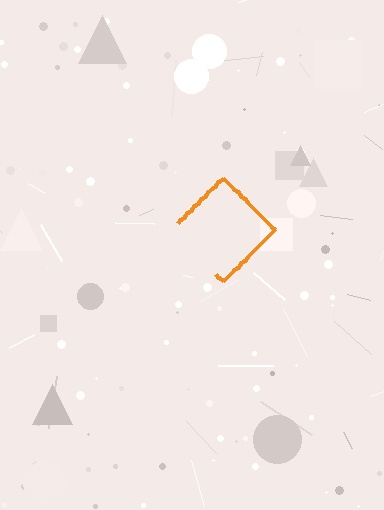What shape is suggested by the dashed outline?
The dashed outline suggests a diamond.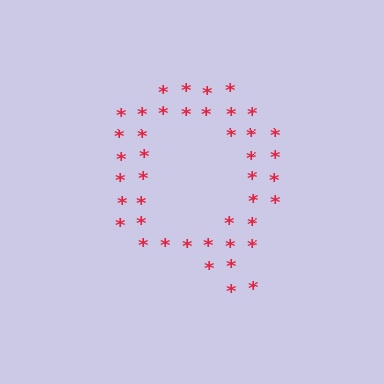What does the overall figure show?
The overall figure shows the letter Q.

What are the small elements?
The small elements are asterisks.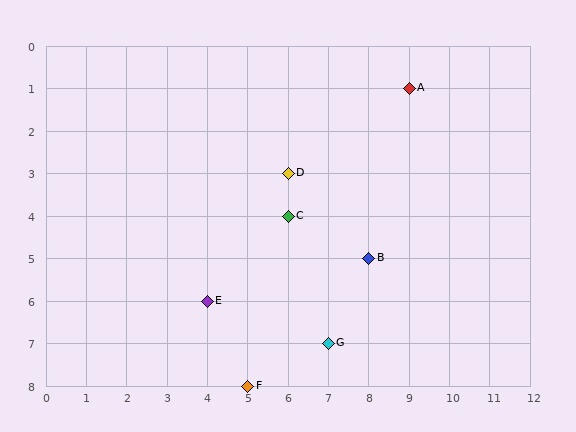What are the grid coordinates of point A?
Point A is at grid coordinates (9, 1).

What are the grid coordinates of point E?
Point E is at grid coordinates (4, 6).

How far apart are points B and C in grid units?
Points B and C are 2 columns and 1 row apart (about 2.2 grid units diagonally).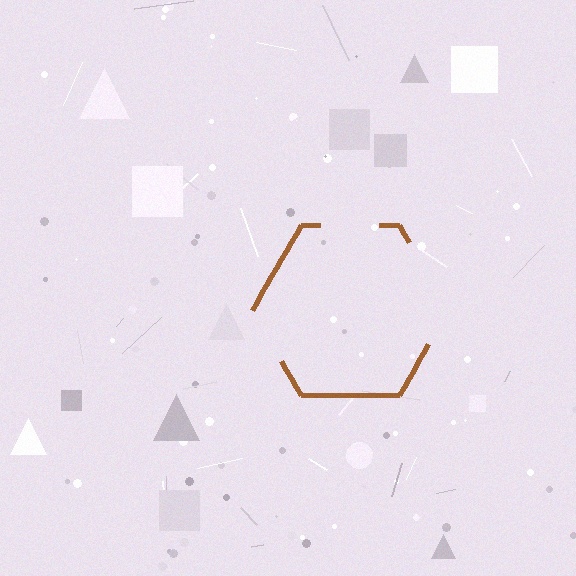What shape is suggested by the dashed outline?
The dashed outline suggests a hexagon.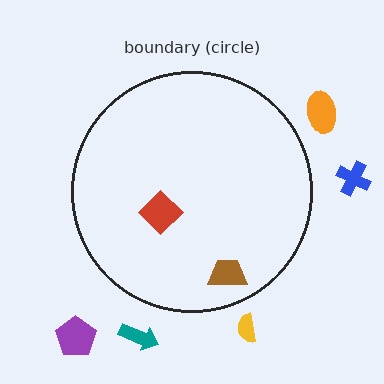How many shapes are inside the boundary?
2 inside, 5 outside.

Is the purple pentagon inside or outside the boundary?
Outside.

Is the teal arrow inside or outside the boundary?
Outside.